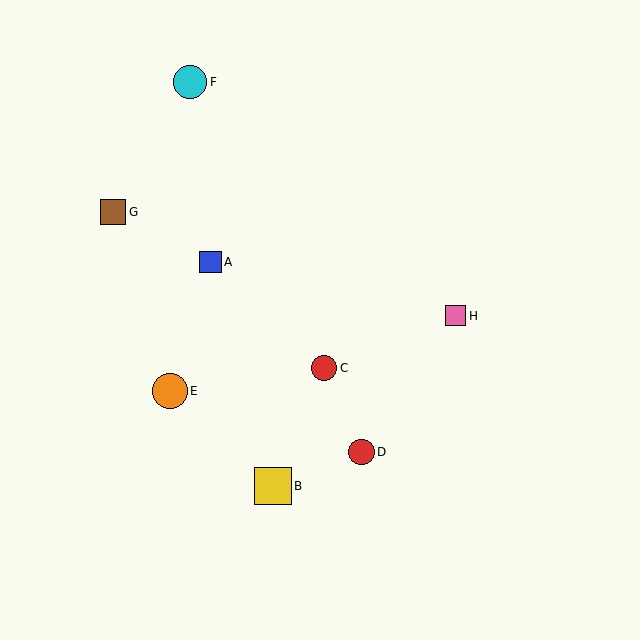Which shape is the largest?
The yellow square (labeled B) is the largest.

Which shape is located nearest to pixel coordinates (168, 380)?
The orange circle (labeled E) at (170, 391) is nearest to that location.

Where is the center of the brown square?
The center of the brown square is at (113, 212).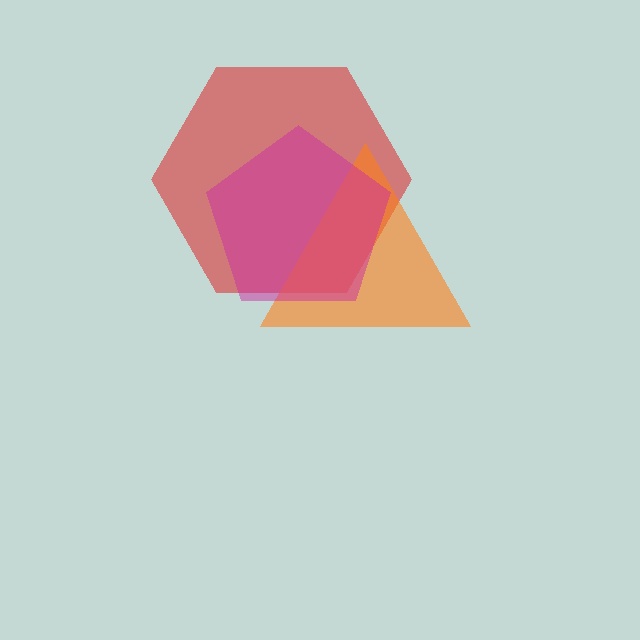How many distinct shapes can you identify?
There are 3 distinct shapes: a red hexagon, an orange triangle, a magenta pentagon.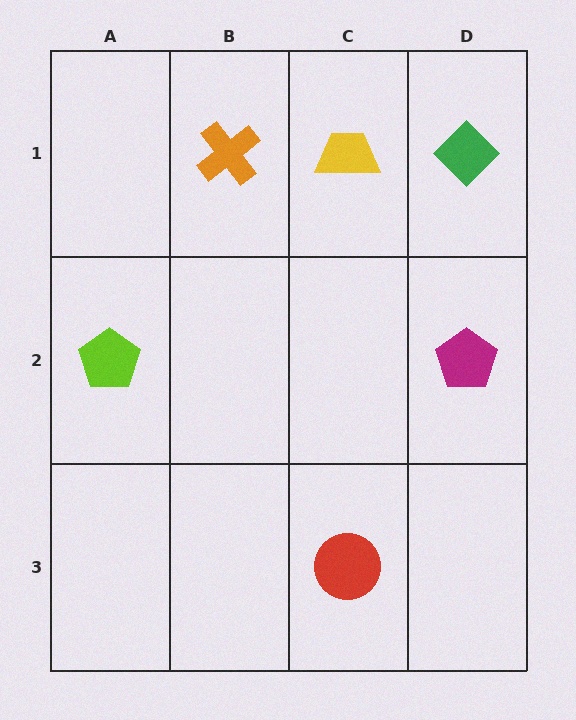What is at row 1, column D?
A green diamond.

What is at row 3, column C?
A red circle.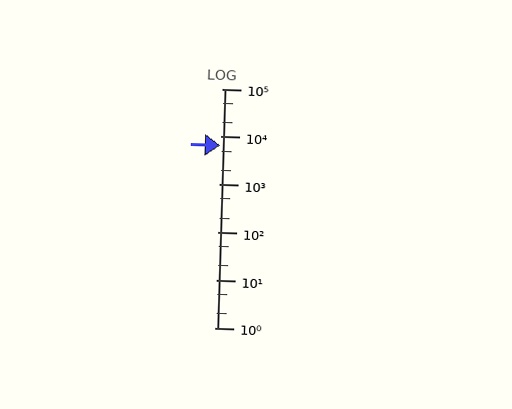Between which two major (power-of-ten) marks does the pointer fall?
The pointer is between 1000 and 10000.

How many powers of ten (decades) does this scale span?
The scale spans 5 decades, from 1 to 100000.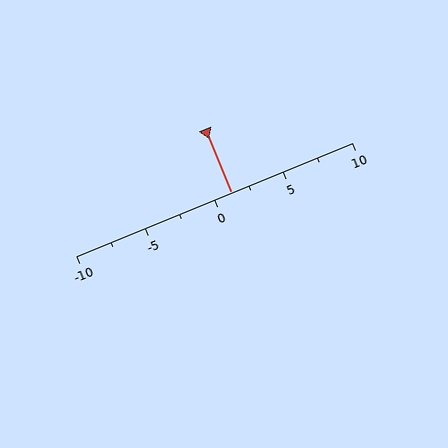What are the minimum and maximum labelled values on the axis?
The axis runs from -10 to 10.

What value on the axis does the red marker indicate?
The marker indicates approximately 1.2.